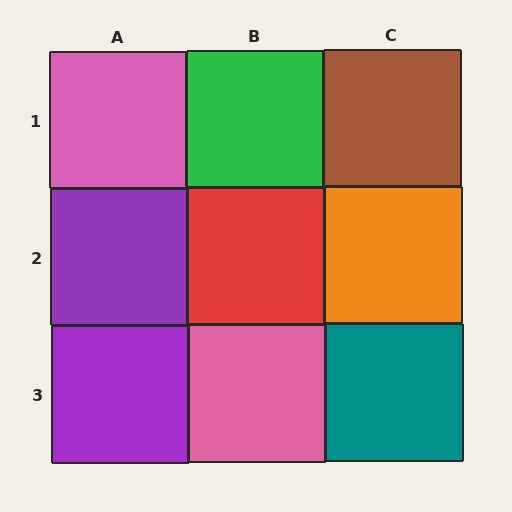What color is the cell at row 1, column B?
Green.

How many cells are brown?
1 cell is brown.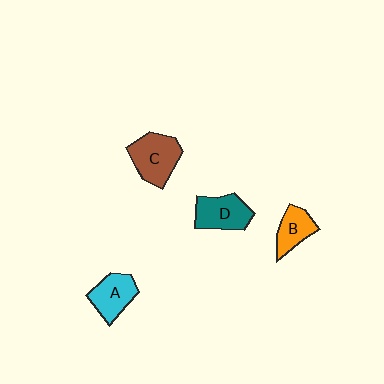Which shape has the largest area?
Shape C (brown).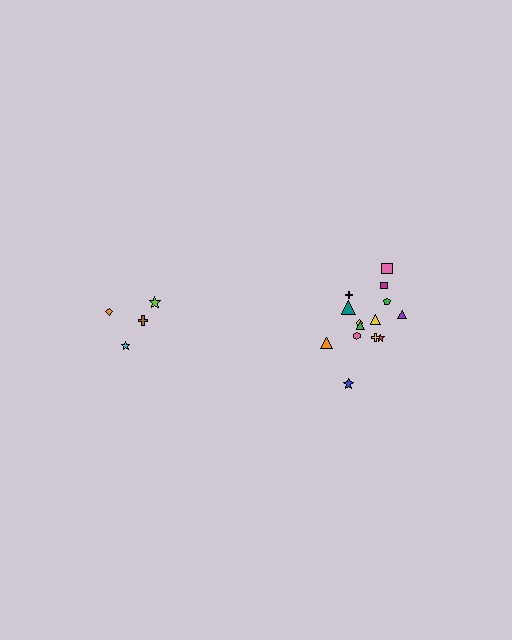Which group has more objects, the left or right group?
The right group.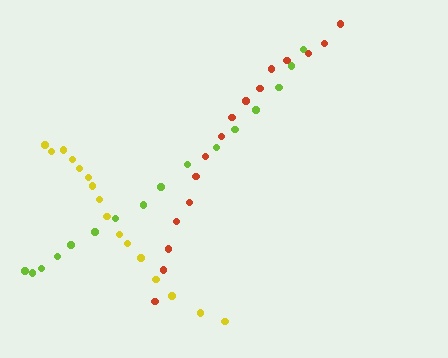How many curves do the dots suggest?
There are 3 distinct paths.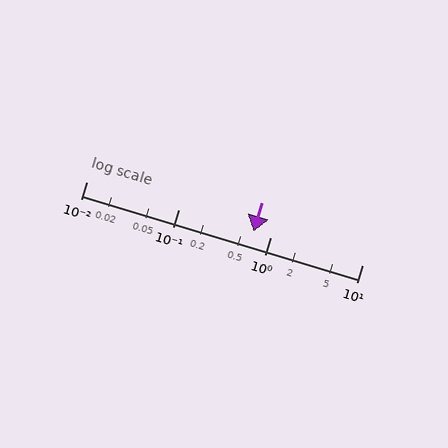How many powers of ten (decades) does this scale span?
The scale spans 3 decades, from 0.01 to 10.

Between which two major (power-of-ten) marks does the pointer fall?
The pointer is between 0.1 and 1.